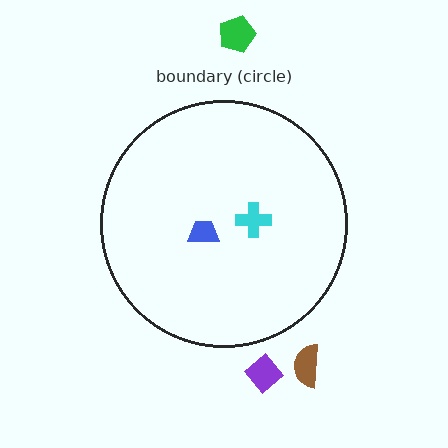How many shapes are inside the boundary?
2 inside, 3 outside.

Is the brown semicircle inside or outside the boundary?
Outside.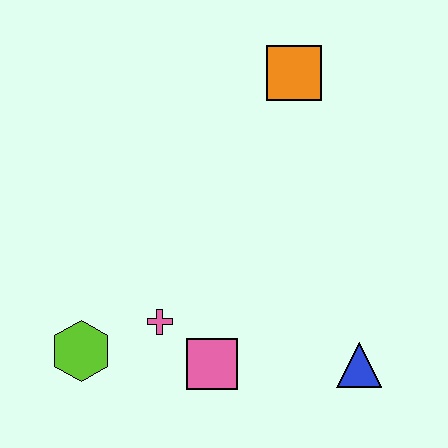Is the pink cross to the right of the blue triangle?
No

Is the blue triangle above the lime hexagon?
No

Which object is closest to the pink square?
The pink cross is closest to the pink square.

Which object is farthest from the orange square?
The lime hexagon is farthest from the orange square.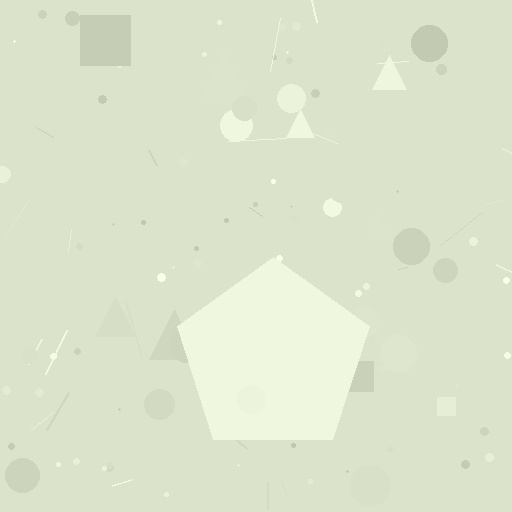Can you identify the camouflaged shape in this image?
The camouflaged shape is a pentagon.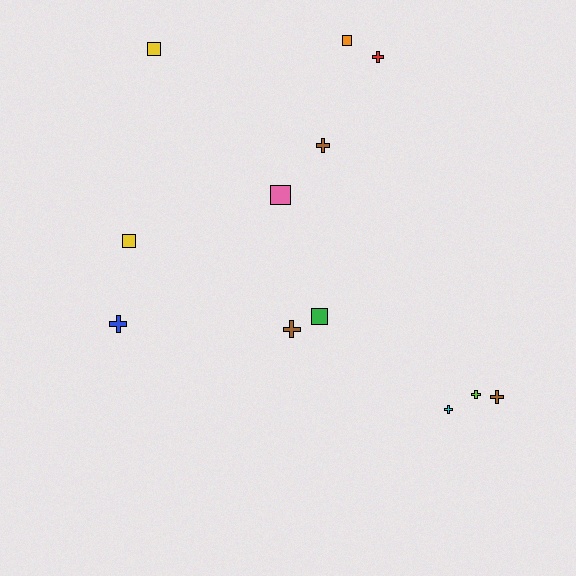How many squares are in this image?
There are 5 squares.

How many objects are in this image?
There are 12 objects.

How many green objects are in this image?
There is 1 green object.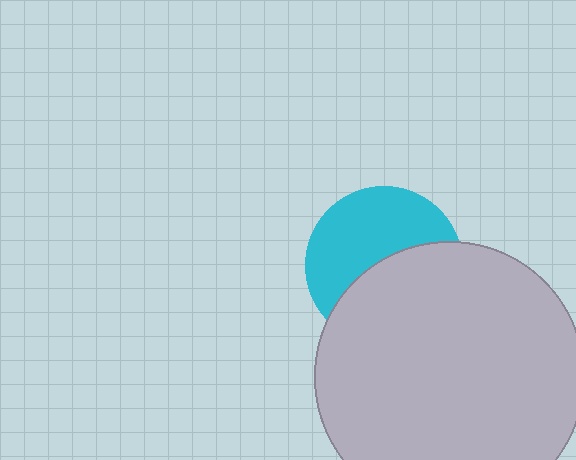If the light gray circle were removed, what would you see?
You would see the complete cyan circle.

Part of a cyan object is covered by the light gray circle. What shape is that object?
It is a circle.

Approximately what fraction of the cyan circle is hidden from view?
Roughly 49% of the cyan circle is hidden behind the light gray circle.